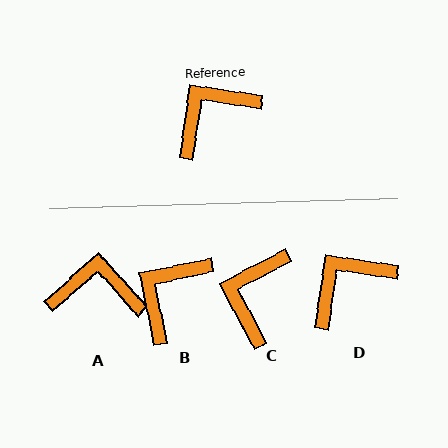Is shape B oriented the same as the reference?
No, it is off by about 20 degrees.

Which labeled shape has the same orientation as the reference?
D.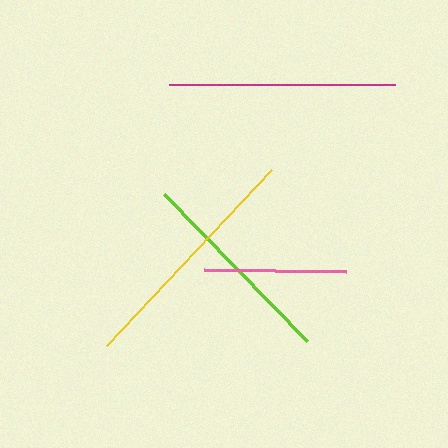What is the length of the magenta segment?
The magenta segment is approximately 226 pixels long.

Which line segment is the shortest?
The pink line is the shortest at approximately 143 pixels.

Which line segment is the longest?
The yellow line is the longest at approximately 241 pixels.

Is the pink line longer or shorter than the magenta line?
The magenta line is longer than the pink line.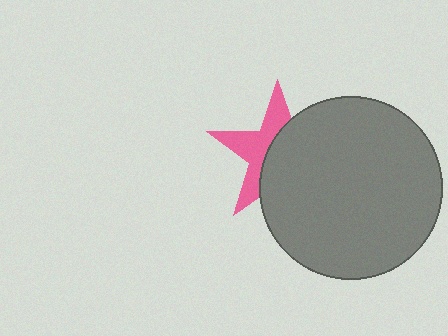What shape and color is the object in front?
The object in front is a gray circle.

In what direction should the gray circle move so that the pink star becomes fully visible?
The gray circle should move right. That is the shortest direction to clear the overlap and leave the pink star fully visible.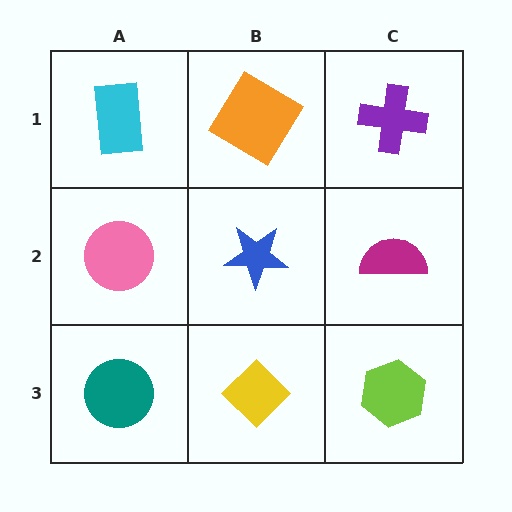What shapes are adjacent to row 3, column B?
A blue star (row 2, column B), a teal circle (row 3, column A), a lime hexagon (row 3, column C).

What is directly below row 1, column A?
A pink circle.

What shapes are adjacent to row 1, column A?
A pink circle (row 2, column A), an orange diamond (row 1, column B).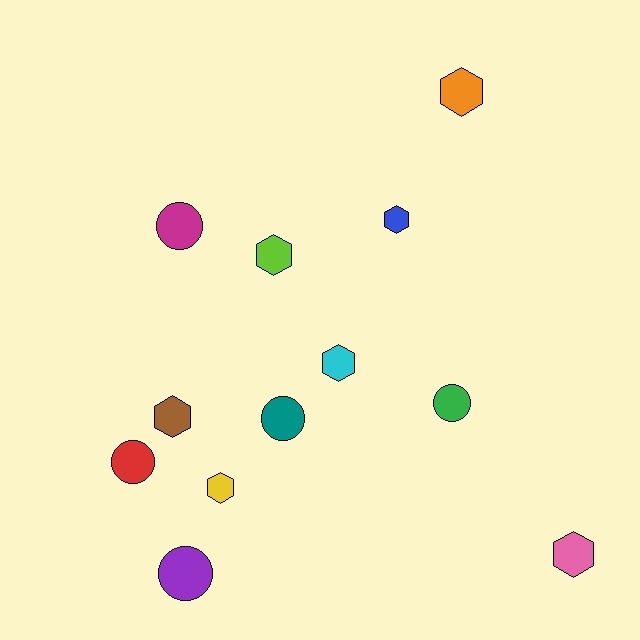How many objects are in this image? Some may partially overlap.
There are 12 objects.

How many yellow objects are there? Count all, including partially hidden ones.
There is 1 yellow object.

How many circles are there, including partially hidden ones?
There are 5 circles.